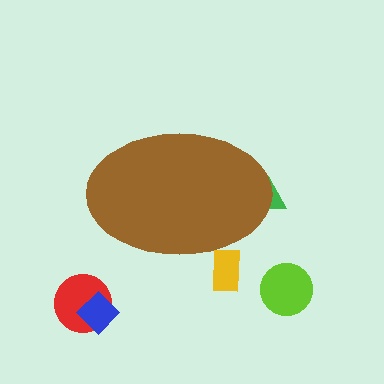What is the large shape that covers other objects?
A brown ellipse.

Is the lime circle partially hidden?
No, the lime circle is fully visible.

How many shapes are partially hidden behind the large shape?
2 shapes are partially hidden.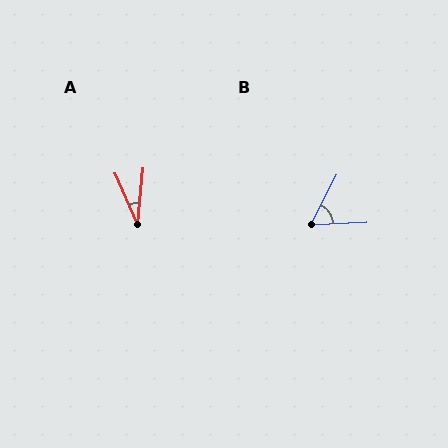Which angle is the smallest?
A, at approximately 29 degrees.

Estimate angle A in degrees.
Approximately 29 degrees.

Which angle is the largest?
B, at approximately 60 degrees.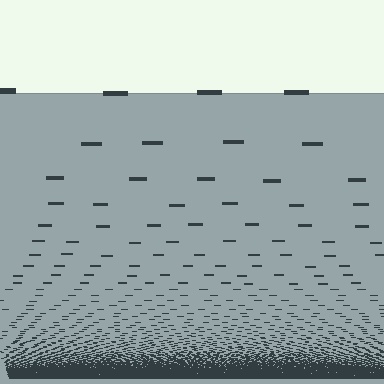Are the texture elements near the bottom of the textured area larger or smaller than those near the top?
Smaller. The gradient is inverted — elements near the bottom are smaller and denser.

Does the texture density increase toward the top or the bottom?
Density increases toward the bottom.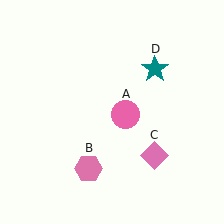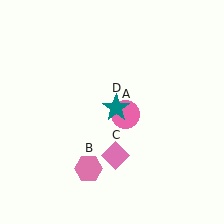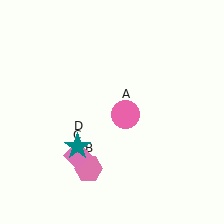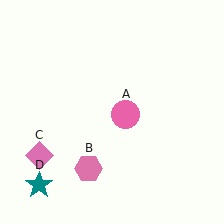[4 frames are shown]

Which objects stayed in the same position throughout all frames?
Pink circle (object A) and pink hexagon (object B) remained stationary.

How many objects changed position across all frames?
2 objects changed position: pink diamond (object C), teal star (object D).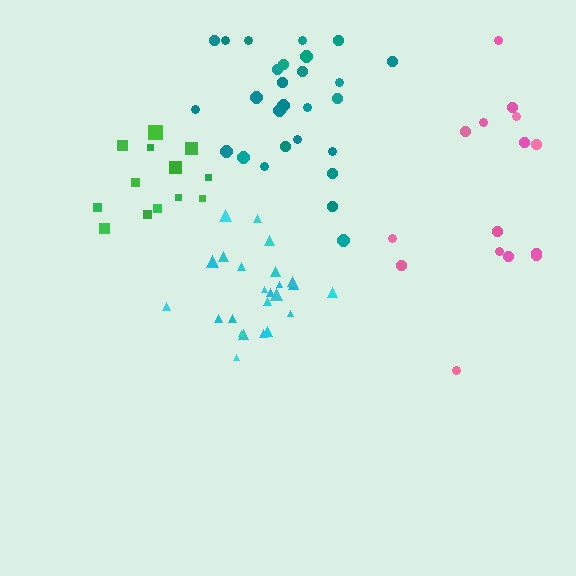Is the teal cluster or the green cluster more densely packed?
Green.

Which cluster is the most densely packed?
Cyan.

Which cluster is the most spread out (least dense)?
Pink.